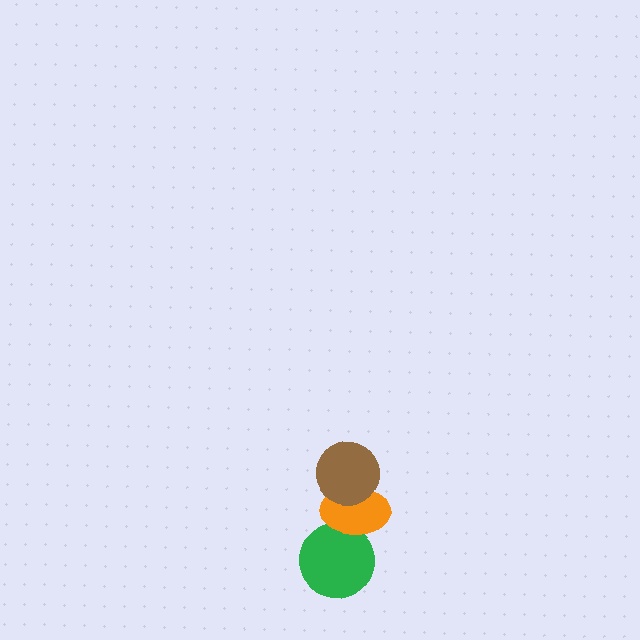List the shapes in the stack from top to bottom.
From top to bottom: the brown circle, the orange ellipse, the green circle.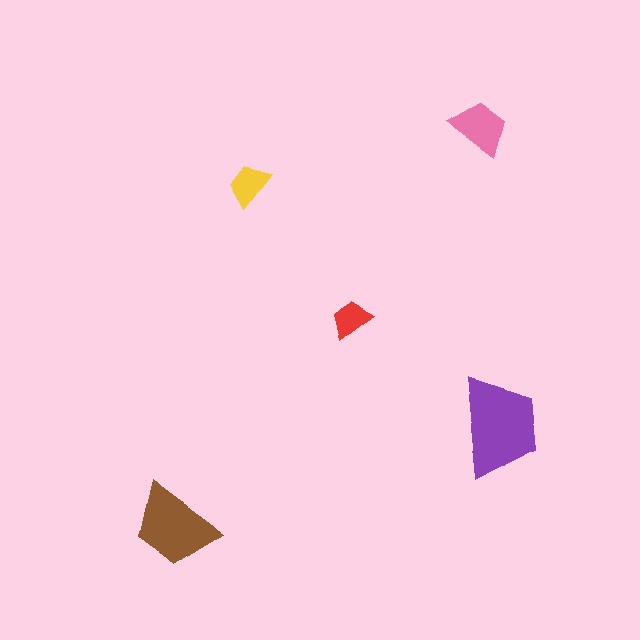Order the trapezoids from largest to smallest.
the purple one, the brown one, the pink one, the yellow one, the red one.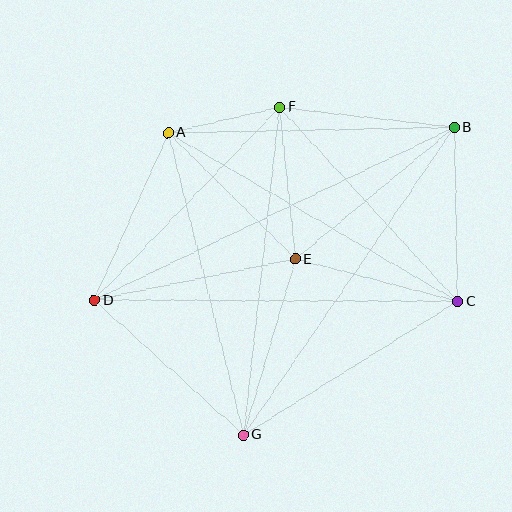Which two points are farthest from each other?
Points B and D are farthest from each other.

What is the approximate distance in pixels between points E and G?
The distance between E and G is approximately 183 pixels.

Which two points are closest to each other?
Points A and F are closest to each other.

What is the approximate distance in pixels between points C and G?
The distance between C and G is approximately 253 pixels.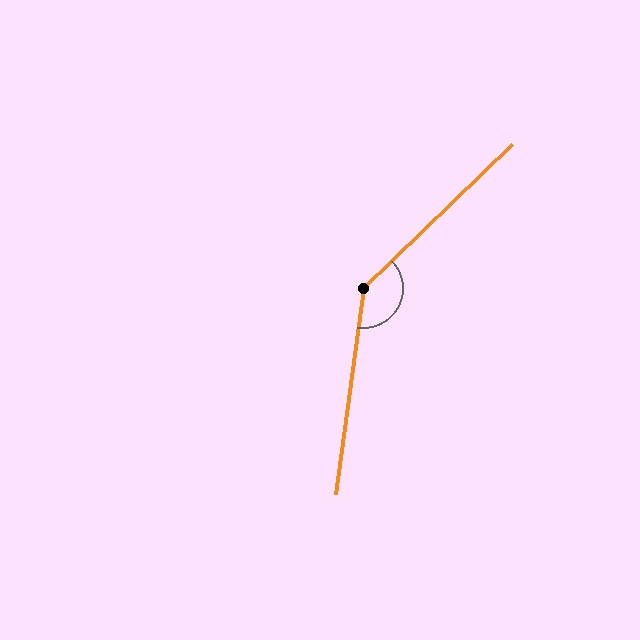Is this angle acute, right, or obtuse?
It is obtuse.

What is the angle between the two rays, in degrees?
Approximately 142 degrees.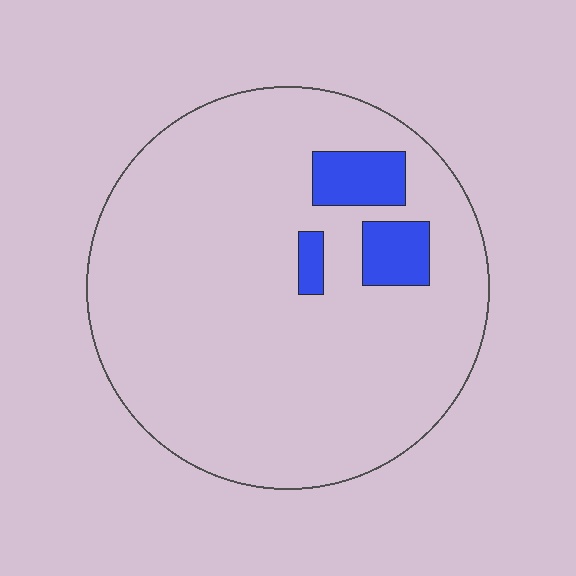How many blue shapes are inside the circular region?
3.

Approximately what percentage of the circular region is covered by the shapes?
Approximately 10%.